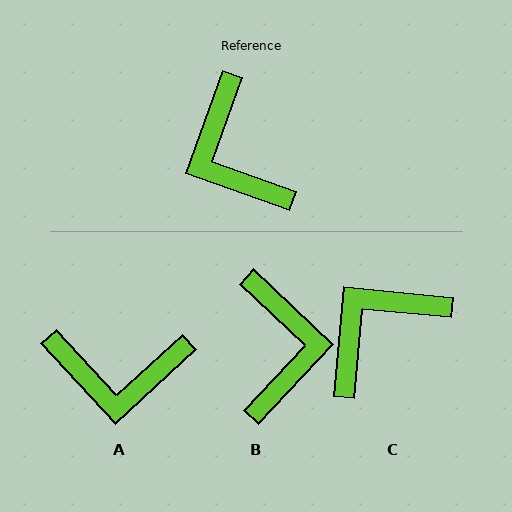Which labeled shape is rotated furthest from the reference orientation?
B, about 157 degrees away.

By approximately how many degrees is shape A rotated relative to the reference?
Approximately 63 degrees counter-clockwise.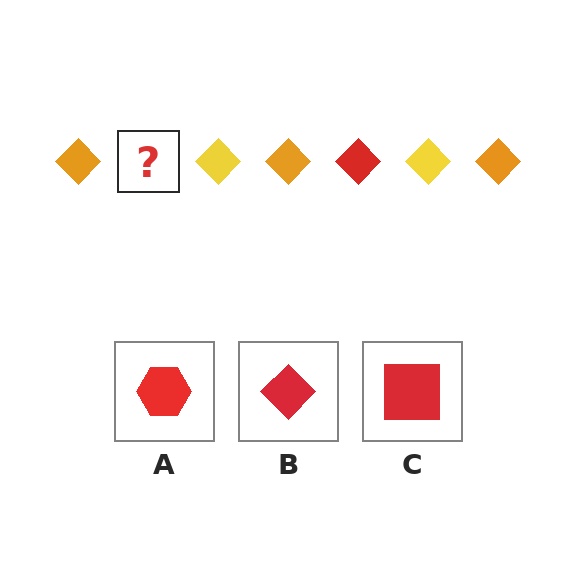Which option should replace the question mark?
Option B.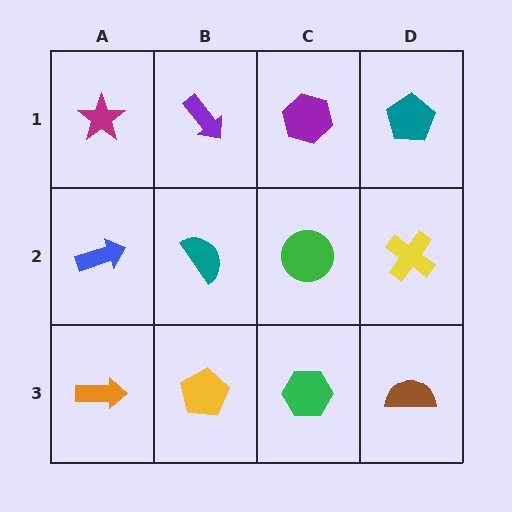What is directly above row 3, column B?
A teal semicircle.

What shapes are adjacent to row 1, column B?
A teal semicircle (row 2, column B), a magenta star (row 1, column A), a purple hexagon (row 1, column C).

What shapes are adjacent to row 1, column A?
A blue arrow (row 2, column A), a purple arrow (row 1, column B).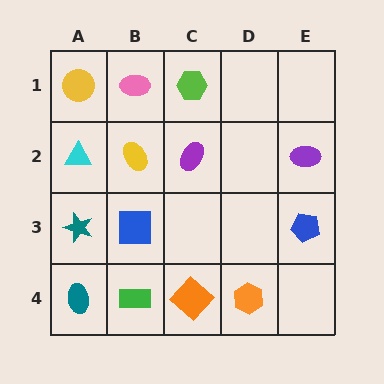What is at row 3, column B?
A blue square.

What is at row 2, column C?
A purple ellipse.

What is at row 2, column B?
A yellow ellipse.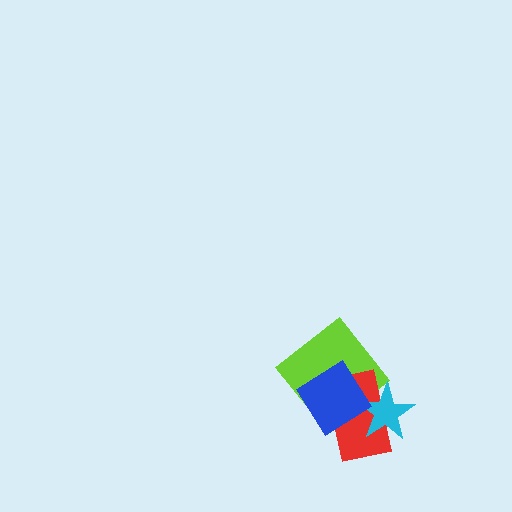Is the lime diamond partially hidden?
Yes, it is partially covered by another shape.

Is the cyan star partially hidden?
No, no other shape covers it.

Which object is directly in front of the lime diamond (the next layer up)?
The red rectangle is directly in front of the lime diamond.